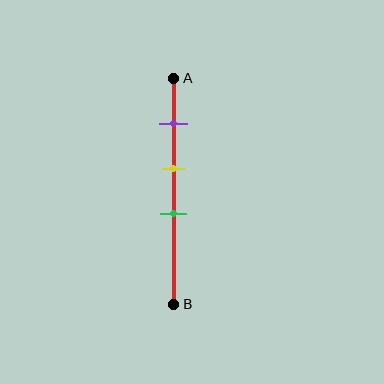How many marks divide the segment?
There are 3 marks dividing the segment.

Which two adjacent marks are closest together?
The yellow and green marks are the closest adjacent pair.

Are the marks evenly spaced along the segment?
Yes, the marks are approximately evenly spaced.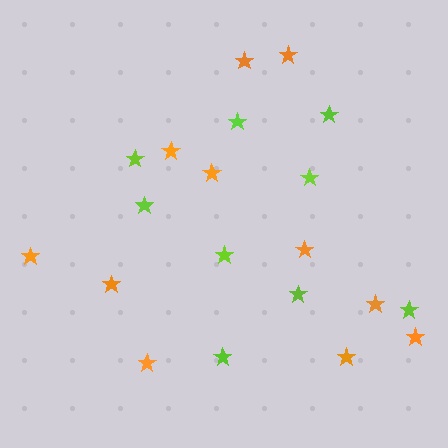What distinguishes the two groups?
There are 2 groups: one group of orange stars (11) and one group of lime stars (9).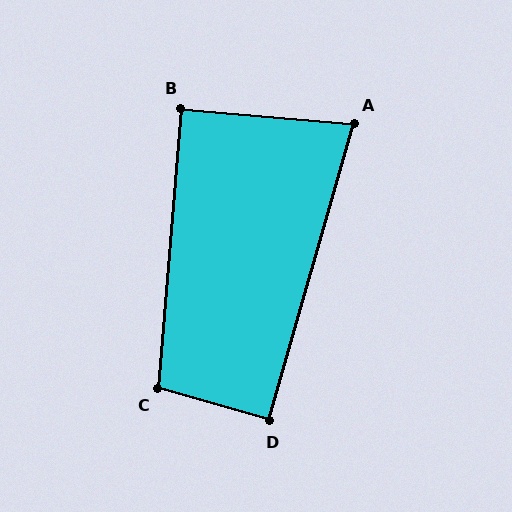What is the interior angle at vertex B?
Approximately 90 degrees (approximately right).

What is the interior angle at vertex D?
Approximately 90 degrees (approximately right).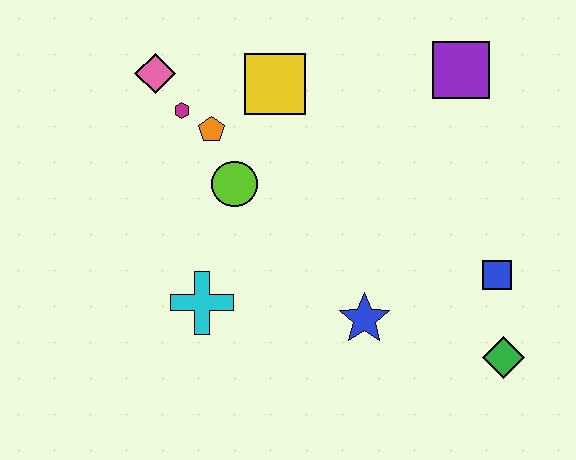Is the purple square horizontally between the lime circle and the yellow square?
No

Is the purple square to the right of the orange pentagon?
Yes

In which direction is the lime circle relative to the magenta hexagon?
The lime circle is below the magenta hexagon.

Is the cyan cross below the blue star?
No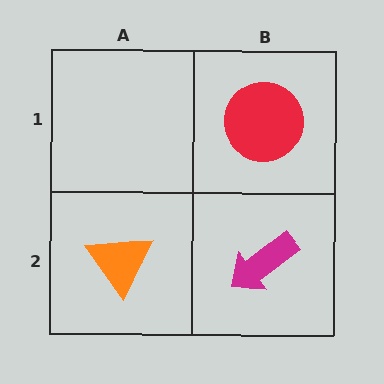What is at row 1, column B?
A red circle.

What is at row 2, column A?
An orange triangle.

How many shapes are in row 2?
2 shapes.